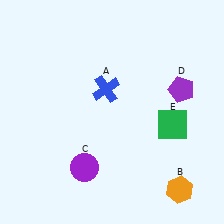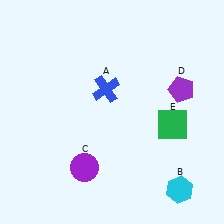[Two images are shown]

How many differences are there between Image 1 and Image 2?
There is 1 difference between the two images.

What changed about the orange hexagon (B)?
In Image 1, B is orange. In Image 2, it changed to cyan.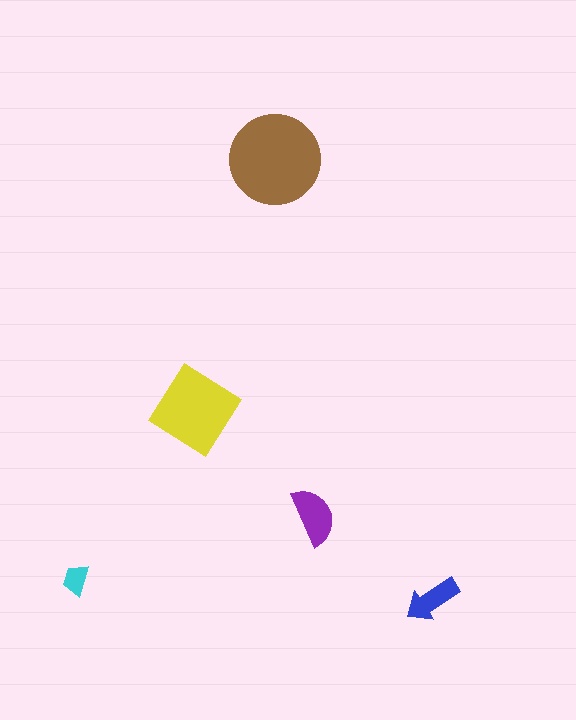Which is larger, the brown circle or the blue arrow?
The brown circle.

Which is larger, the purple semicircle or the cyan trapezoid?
The purple semicircle.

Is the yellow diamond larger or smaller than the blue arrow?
Larger.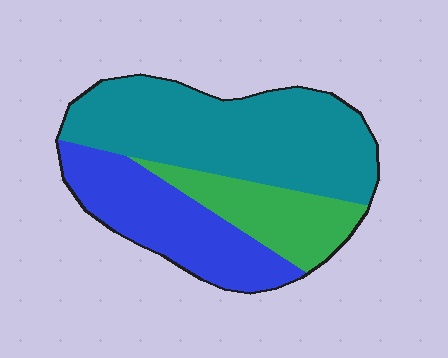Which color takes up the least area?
Green, at roughly 20%.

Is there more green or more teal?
Teal.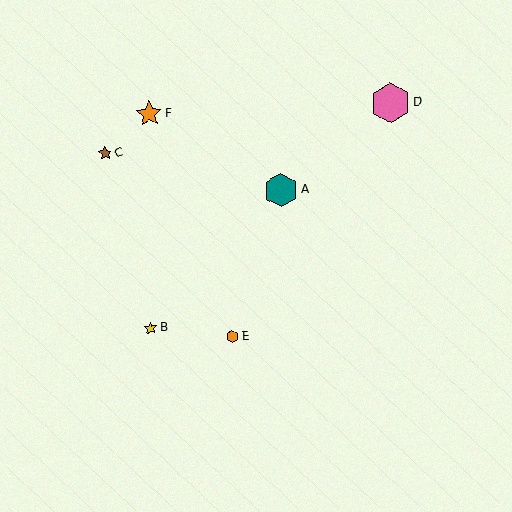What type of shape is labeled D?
Shape D is a pink hexagon.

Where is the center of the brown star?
The center of the brown star is at (105, 153).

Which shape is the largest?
The pink hexagon (labeled D) is the largest.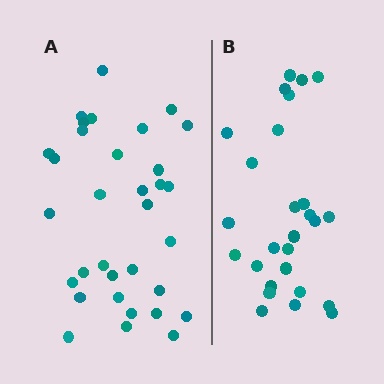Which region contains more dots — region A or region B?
Region A (the left region) has more dots.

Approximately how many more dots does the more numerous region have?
Region A has about 6 more dots than region B.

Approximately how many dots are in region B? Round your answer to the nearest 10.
About 30 dots. (The exact count is 27, which rounds to 30.)